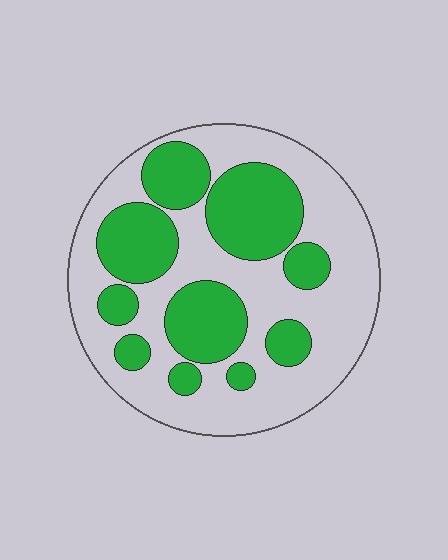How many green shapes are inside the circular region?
10.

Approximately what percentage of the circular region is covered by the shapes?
Approximately 40%.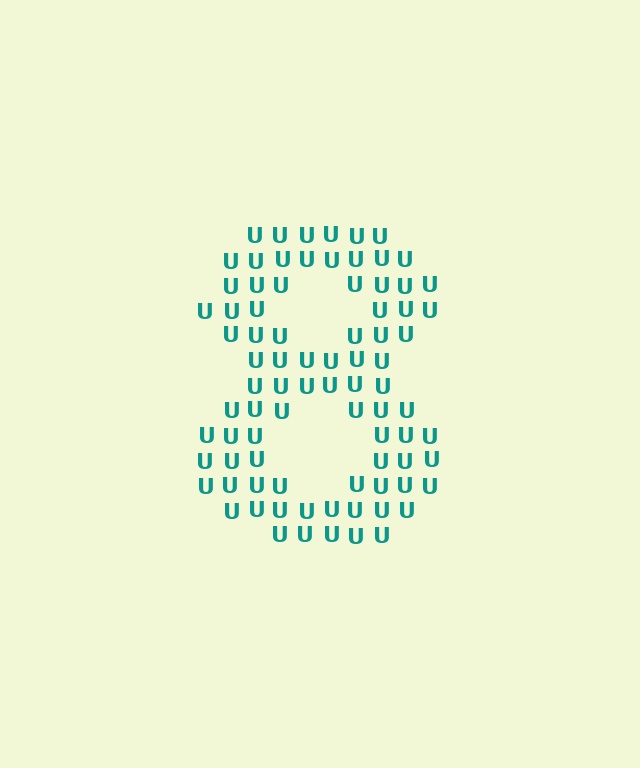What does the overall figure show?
The overall figure shows the digit 8.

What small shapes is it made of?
It is made of small letter U's.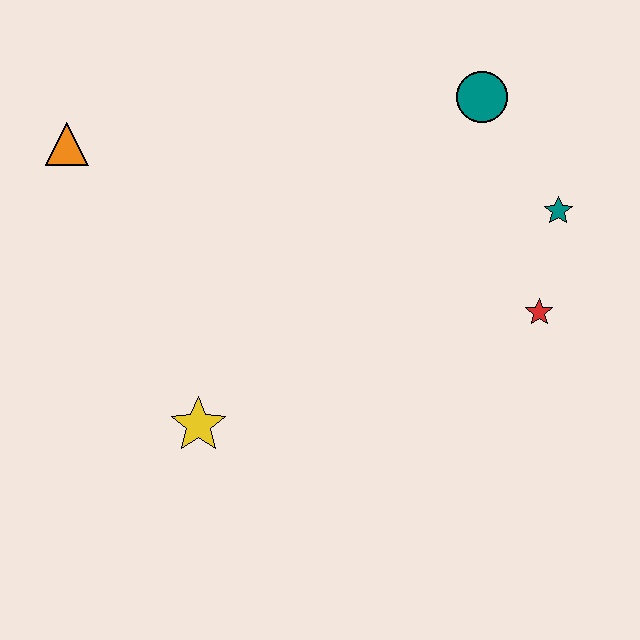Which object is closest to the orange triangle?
The yellow star is closest to the orange triangle.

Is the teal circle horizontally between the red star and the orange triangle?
Yes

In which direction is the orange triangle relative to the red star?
The orange triangle is to the left of the red star.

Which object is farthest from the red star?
The orange triangle is farthest from the red star.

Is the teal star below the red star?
No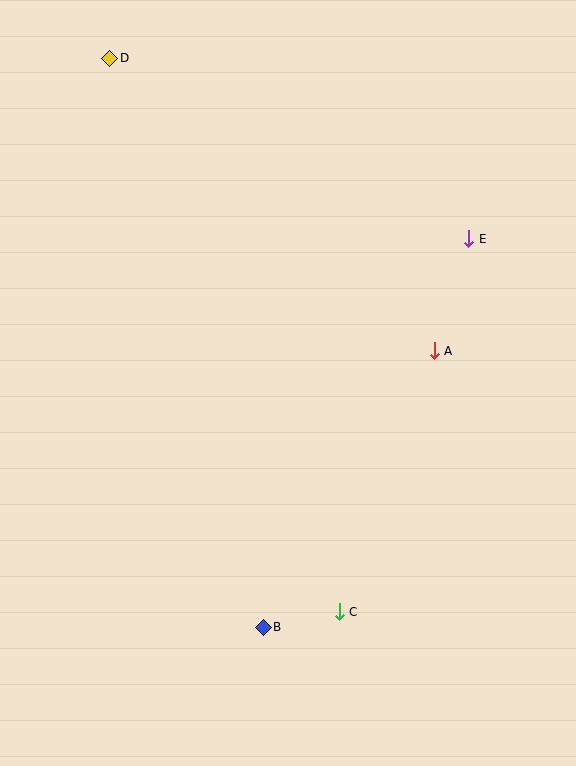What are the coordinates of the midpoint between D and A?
The midpoint between D and A is at (272, 204).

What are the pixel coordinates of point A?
Point A is at (434, 351).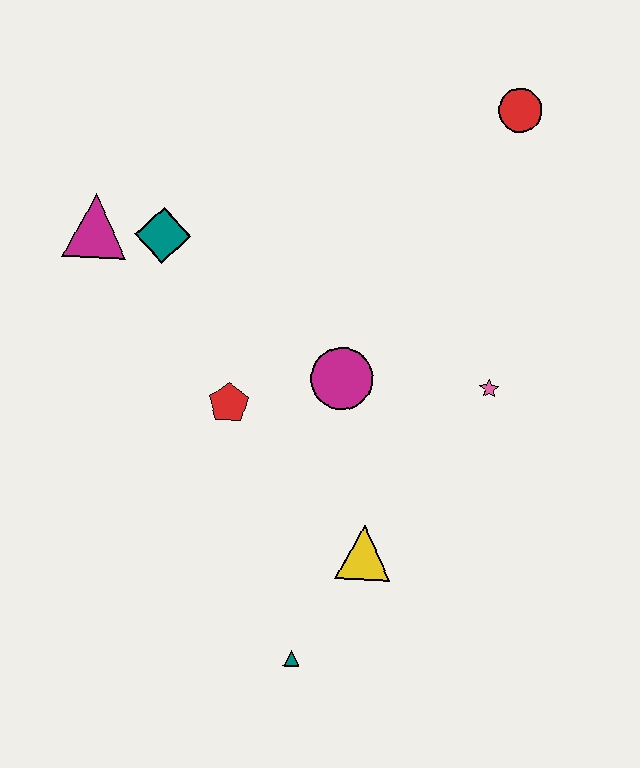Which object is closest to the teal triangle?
The yellow triangle is closest to the teal triangle.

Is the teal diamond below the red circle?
Yes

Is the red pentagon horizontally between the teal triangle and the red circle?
No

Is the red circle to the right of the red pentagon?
Yes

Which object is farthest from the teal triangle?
The red circle is farthest from the teal triangle.